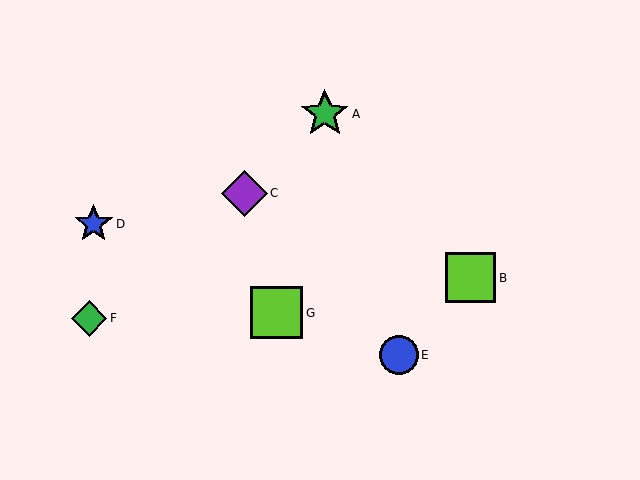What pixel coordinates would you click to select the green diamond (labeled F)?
Click at (89, 318) to select the green diamond F.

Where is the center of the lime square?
The center of the lime square is at (277, 313).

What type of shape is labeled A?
Shape A is a green star.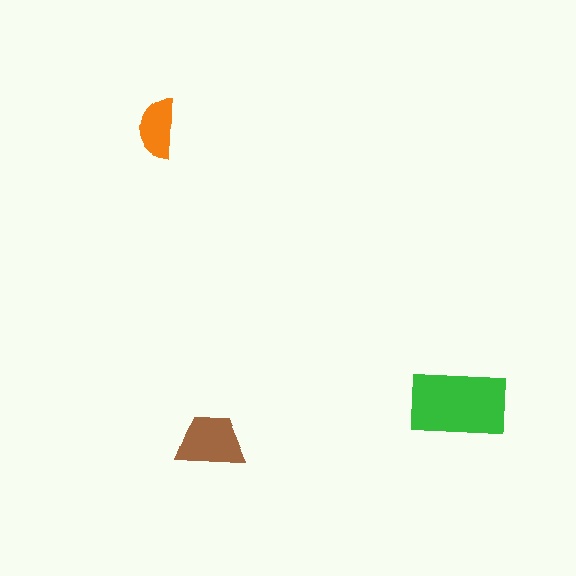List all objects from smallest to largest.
The orange semicircle, the brown trapezoid, the green rectangle.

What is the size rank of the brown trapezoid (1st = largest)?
2nd.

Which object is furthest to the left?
The orange semicircle is leftmost.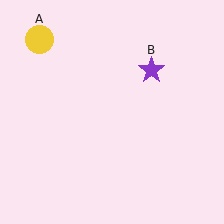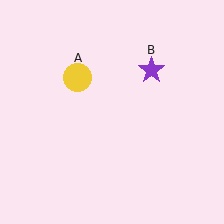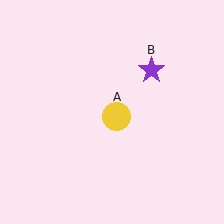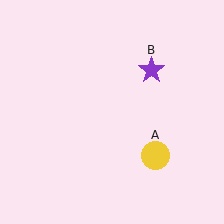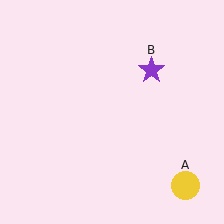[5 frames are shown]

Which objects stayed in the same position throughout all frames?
Purple star (object B) remained stationary.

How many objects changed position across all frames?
1 object changed position: yellow circle (object A).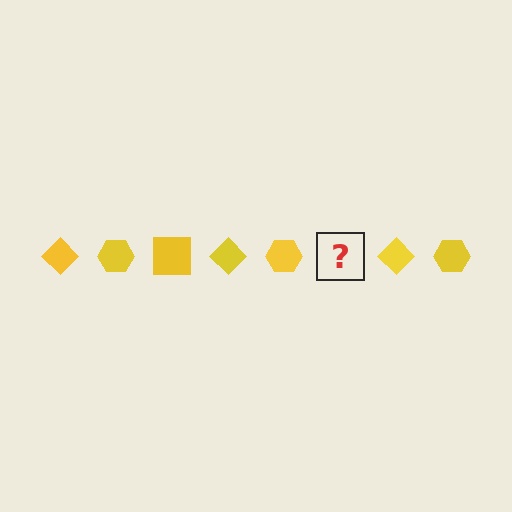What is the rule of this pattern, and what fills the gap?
The rule is that the pattern cycles through diamond, hexagon, square shapes in yellow. The gap should be filled with a yellow square.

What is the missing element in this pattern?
The missing element is a yellow square.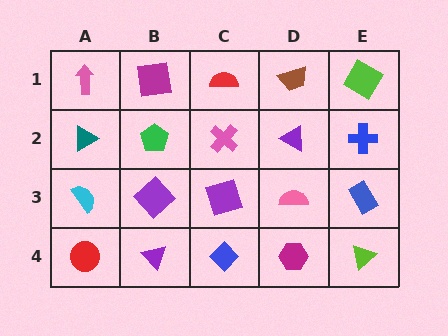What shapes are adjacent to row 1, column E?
A blue cross (row 2, column E), a brown trapezoid (row 1, column D).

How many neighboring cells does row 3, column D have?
4.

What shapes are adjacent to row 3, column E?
A blue cross (row 2, column E), a lime triangle (row 4, column E), a pink semicircle (row 3, column D).